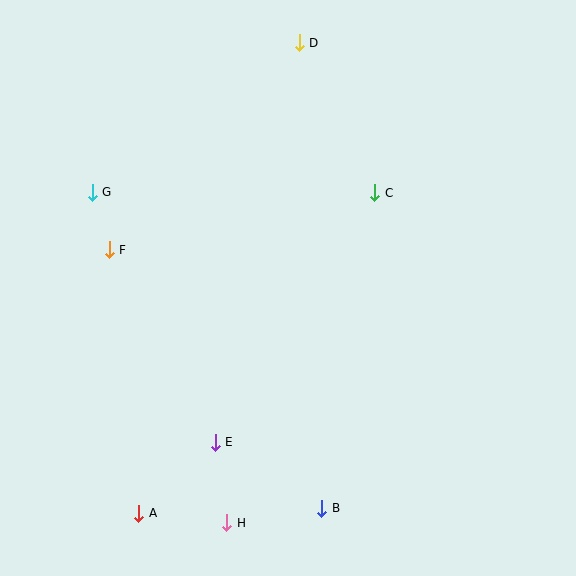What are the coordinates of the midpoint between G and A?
The midpoint between G and A is at (115, 353).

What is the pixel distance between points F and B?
The distance between F and B is 335 pixels.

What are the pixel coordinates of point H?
Point H is at (227, 523).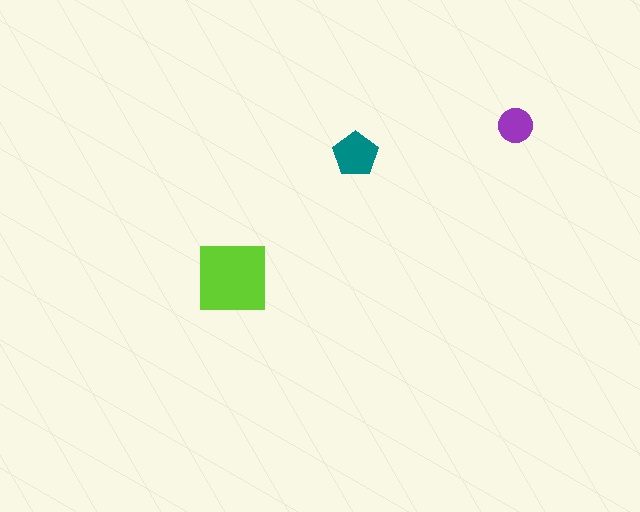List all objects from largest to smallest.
The lime square, the teal pentagon, the purple circle.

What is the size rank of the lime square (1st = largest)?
1st.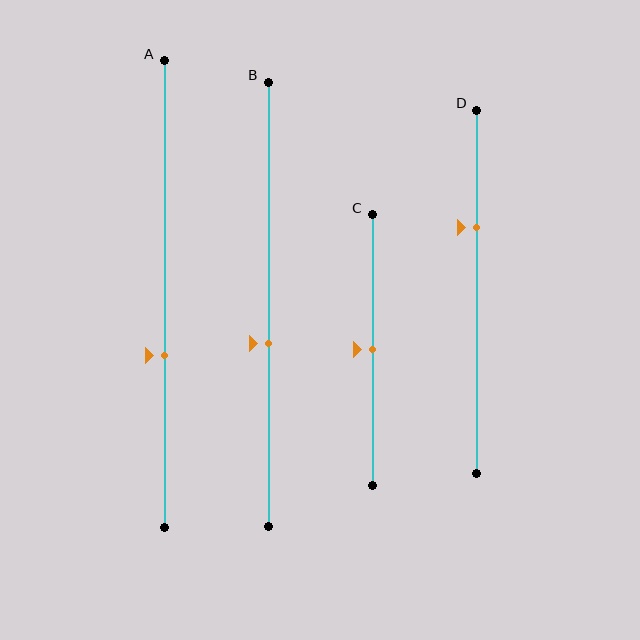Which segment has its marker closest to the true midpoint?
Segment C has its marker closest to the true midpoint.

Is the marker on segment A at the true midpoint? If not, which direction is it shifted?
No, the marker on segment A is shifted downward by about 13% of the segment length.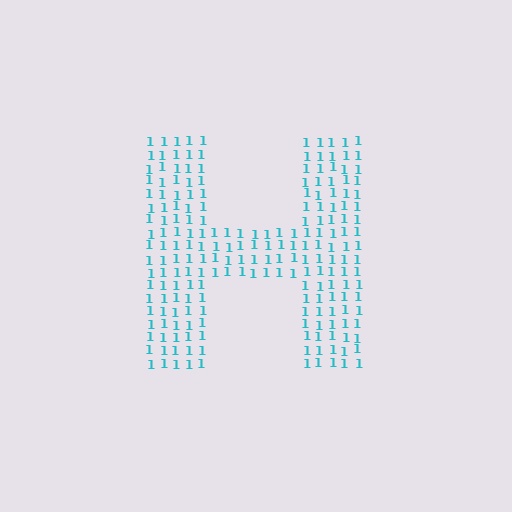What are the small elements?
The small elements are digit 1's.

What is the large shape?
The large shape is the letter H.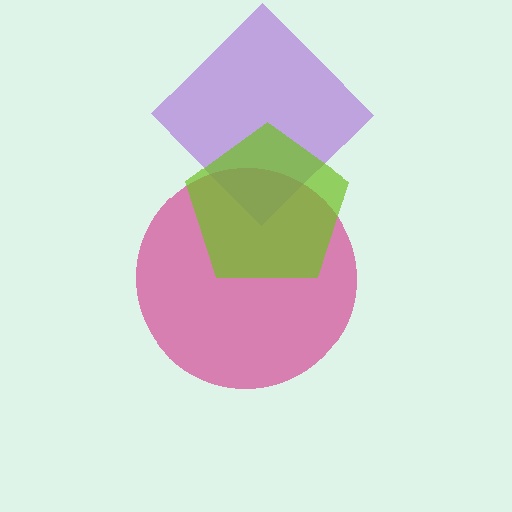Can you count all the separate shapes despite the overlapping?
Yes, there are 3 separate shapes.